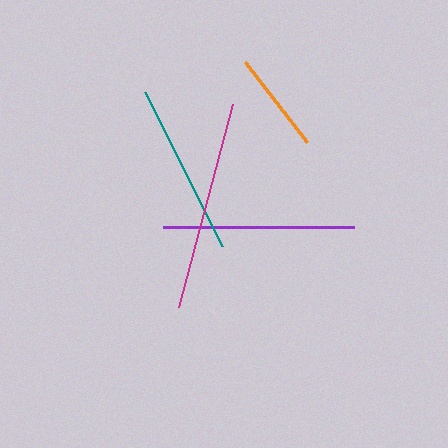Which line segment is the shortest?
The orange line is the shortest at approximately 101 pixels.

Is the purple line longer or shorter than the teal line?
The purple line is longer than the teal line.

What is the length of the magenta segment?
The magenta segment is approximately 211 pixels long.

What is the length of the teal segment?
The teal segment is approximately 172 pixels long.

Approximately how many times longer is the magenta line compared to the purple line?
The magenta line is approximately 1.1 times the length of the purple line.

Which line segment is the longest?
The magenta line is the longest at approximately 211 pixels.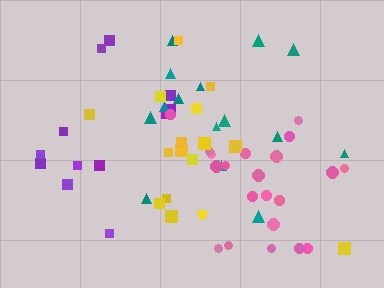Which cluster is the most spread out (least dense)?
Teal.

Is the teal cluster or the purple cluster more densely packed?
Purple.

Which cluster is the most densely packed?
Pink.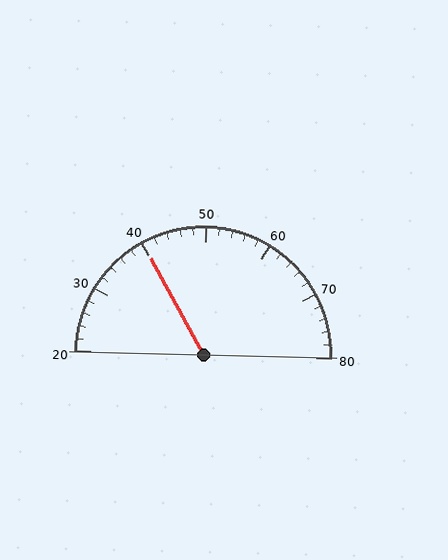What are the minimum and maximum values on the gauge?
The gauge ranges from 20 to 80.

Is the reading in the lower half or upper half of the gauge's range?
The reading is in the lower half of the range (20 to 80).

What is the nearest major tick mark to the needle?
The nearest major tick mark is 40.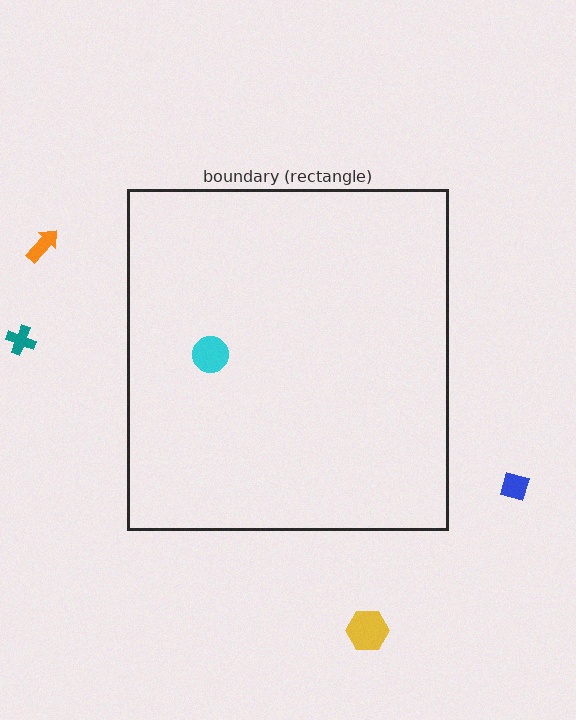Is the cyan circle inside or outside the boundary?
Inside.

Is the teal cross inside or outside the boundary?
Outside.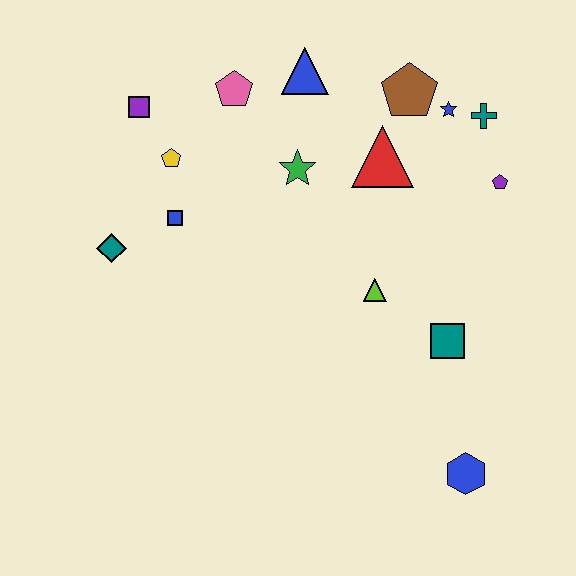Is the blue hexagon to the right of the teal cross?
No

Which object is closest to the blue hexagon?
The teal square is closest to the blue hexagon.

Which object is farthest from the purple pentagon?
The teal diamond is farthest from the purple pentagon.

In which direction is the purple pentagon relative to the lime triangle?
The purple pentagon is to the right of the lime triangle.